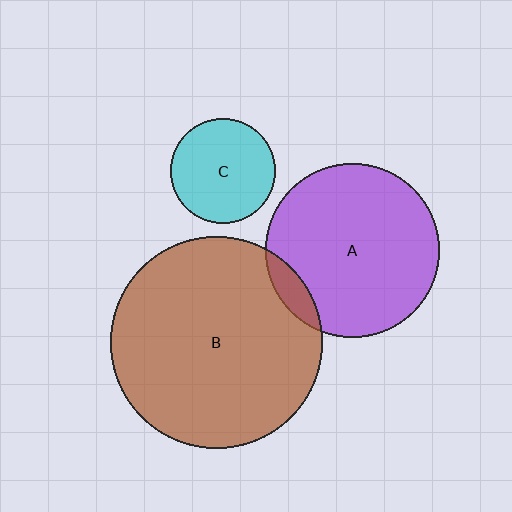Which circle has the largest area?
Circle B (brown).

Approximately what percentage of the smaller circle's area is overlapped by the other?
Approximately 10%.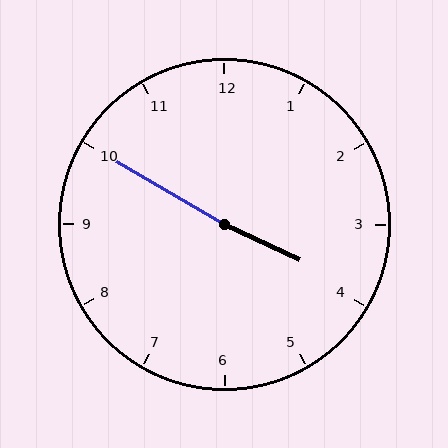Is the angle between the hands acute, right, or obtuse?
It is obtuse.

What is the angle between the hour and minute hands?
Approximately 175 degrees.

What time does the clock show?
3:50.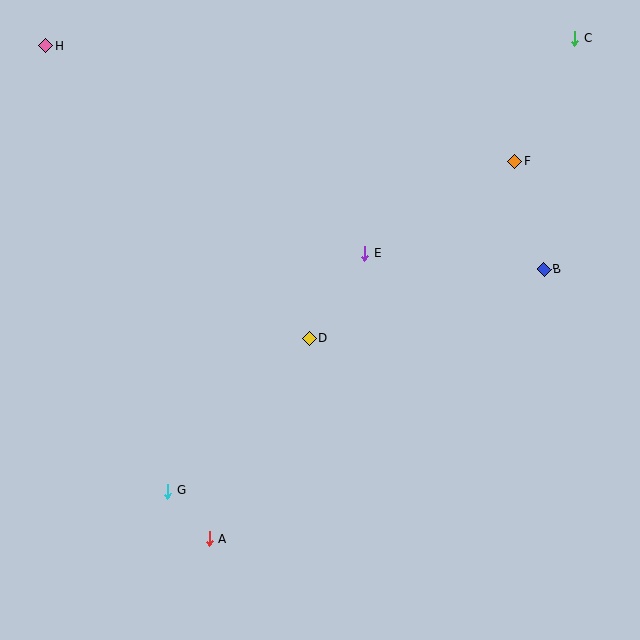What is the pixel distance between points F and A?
The distance between F and A is 486 pixels.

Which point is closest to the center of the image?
Point D at (310, 338) is closest to the center.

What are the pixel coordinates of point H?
Point H is at (46, 45).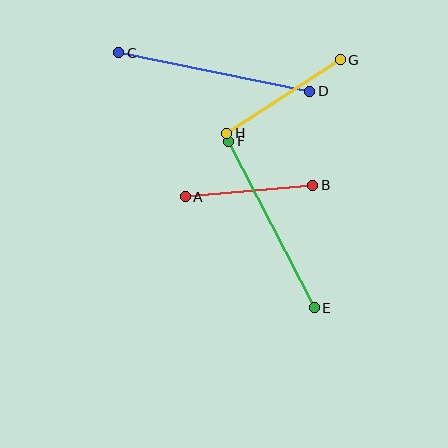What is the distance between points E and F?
The distance is approximately 187 pixels.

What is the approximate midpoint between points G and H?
The midpoint is at approximately (284, 97) pixels.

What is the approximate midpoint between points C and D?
The midpoint is at approximately (214, 72) pixels.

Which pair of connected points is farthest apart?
Points C and D are farthest apart.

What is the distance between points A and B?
The distance is approximately 128 pixels.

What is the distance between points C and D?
The distance is approximately 195 pixels.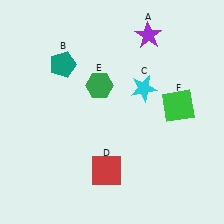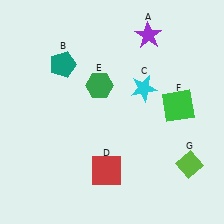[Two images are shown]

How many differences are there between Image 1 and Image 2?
There is 1 difference between the two images.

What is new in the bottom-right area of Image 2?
A lime diamond (G) was added in the bottom-right area of Image 2.